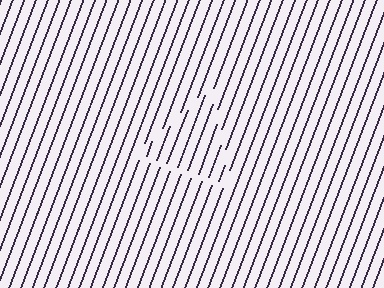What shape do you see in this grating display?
An illusory triangle. The interior of the shape contains the same grating, shifted by half a period — the contour is defined by the phase discontinuity where line-ends from the inner and outer gratings abut.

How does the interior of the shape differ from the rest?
The interior of the shape contains the same grating, shifted by half a period — the contour is defined by the phase discontinuity where line-ends from the inner and outer gratings abut.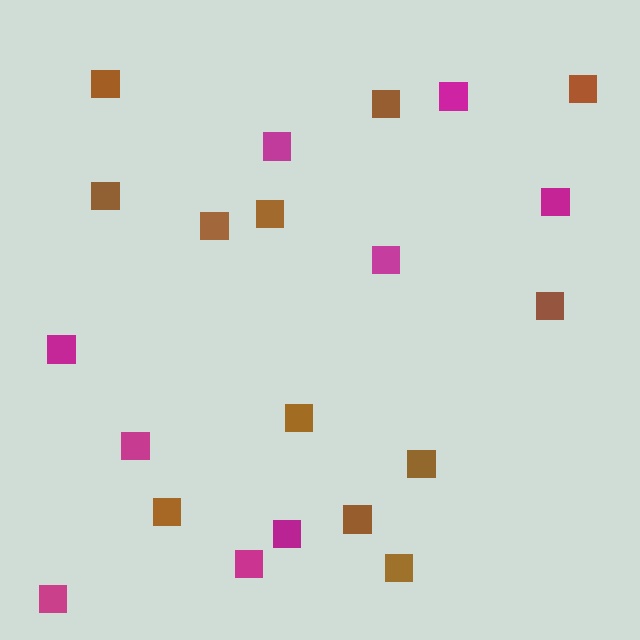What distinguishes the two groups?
There are 2 groups: one group of magenta squares (9) and one group of brown squares (12).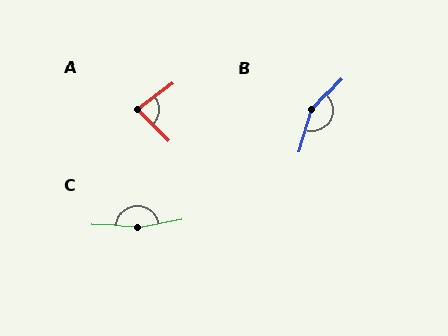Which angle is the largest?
C, at approximately 168 degrees.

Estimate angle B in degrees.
Approximately 152 degrees.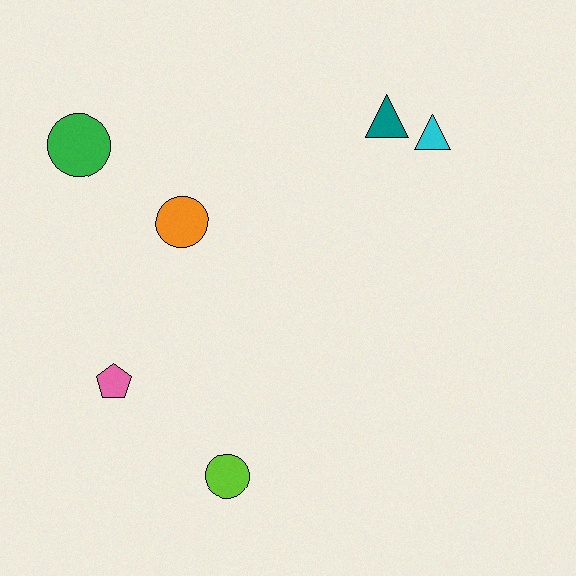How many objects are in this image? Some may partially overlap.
There are 6 objects.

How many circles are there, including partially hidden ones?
There are 3 circles.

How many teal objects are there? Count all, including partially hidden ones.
There is 1 teal object.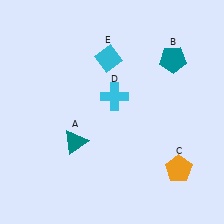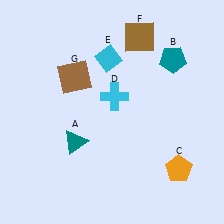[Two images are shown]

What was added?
A brown square (F), a brown square (G) were added in Image 2.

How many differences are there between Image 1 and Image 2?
There are 2 differences between the two images.